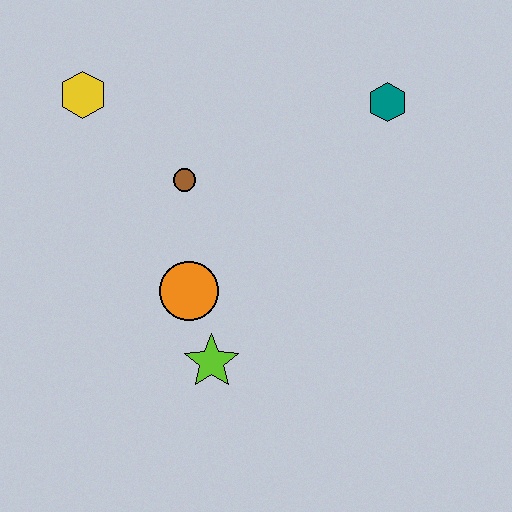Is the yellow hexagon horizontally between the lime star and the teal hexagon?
No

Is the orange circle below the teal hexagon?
Yes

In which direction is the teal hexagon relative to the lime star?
The teal hexagon is above the lime star.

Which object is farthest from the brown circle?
The teal hexagon is farthest from the brown circle.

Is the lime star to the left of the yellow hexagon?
No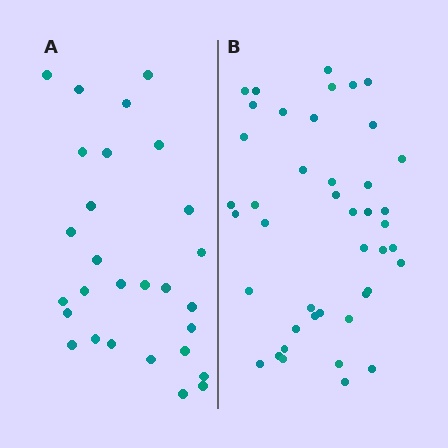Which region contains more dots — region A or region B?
Region B (the right region) has more dots.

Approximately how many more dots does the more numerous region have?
Region B has approximately 15 more dots than region A.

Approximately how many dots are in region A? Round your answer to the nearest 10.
About 30 dots. (The exact count is 28, which rounds to 30.)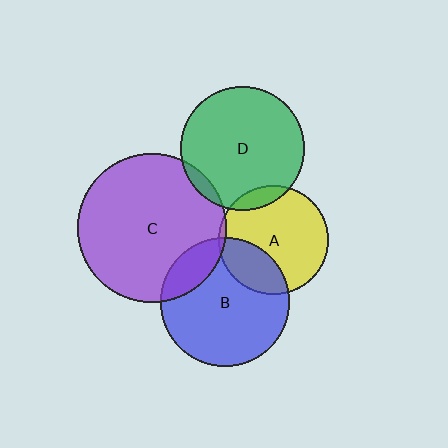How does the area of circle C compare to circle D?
Approximately 1.5 times.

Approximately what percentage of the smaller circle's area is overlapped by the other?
Approximately 25%.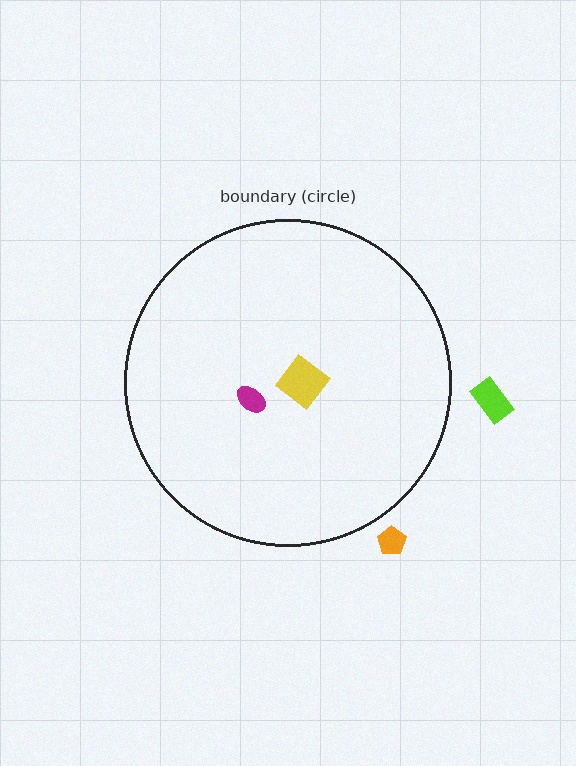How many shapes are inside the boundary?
2 inside, 2 outside.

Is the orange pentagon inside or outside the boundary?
Outside.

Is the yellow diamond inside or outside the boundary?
Inside.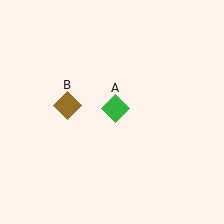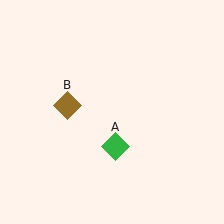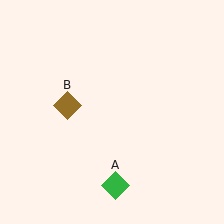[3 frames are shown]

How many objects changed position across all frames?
1 object changed position: green diamond (object A).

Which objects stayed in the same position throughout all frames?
Brown diamond (object B) remained stationary.